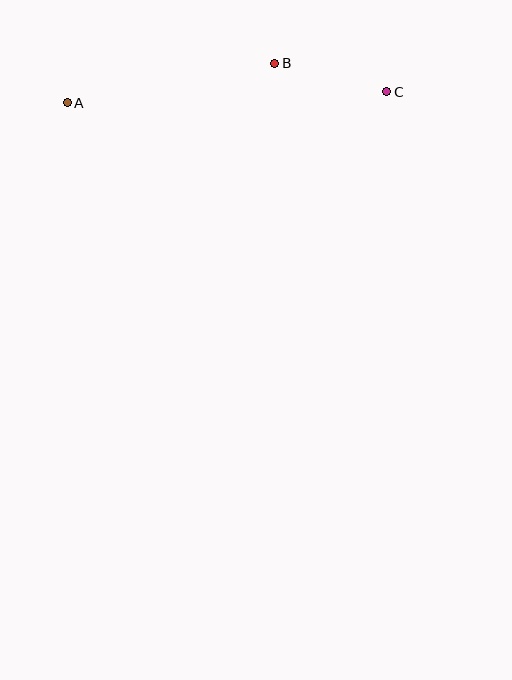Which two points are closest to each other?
Points B and C are closest to each other.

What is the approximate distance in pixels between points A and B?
The distance between A and B is approximately 211 pixels.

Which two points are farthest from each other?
Points A and C are farthest from each other.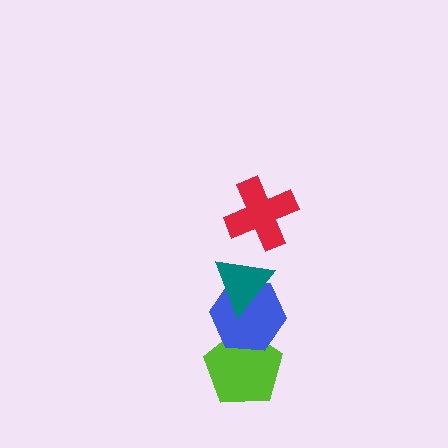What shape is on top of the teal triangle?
The red cross is on top of the teal triangle.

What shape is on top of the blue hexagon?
The teal triangle is on top of the blue hexagon.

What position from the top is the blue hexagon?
The blue hexagon is 3rd from the top.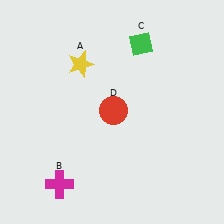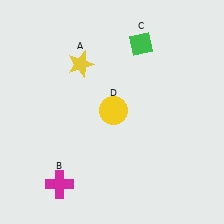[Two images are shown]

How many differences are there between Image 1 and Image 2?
There is 1 difference between the two images.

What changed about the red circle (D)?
In Image 1, D is red. In Image 2, it changed to yellow.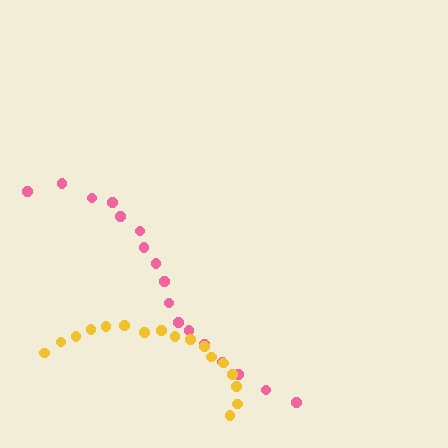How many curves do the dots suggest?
There are 2 distinct paths.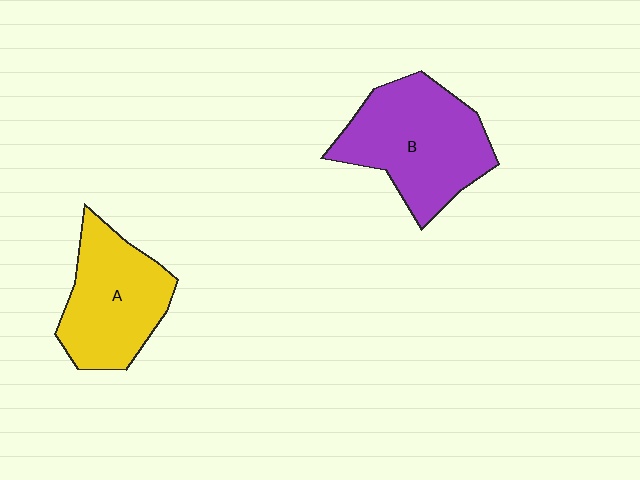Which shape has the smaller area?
Shape A (yellow).